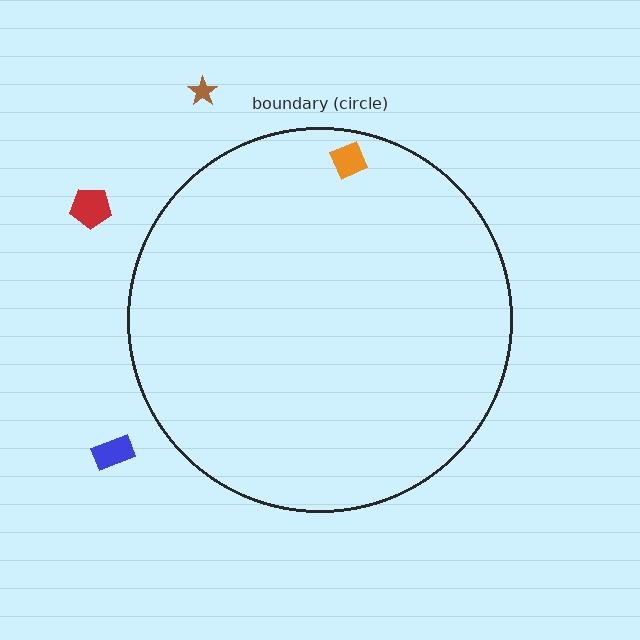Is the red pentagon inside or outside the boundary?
Outside.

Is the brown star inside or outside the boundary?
Outside.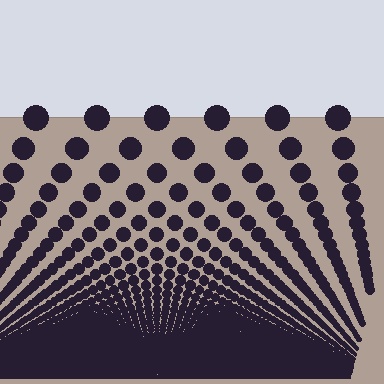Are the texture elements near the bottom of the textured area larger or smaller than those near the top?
Smaller. The gradient is inverted — elements near the bottom are smaller and denser.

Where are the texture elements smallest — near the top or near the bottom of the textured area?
Near the bottom.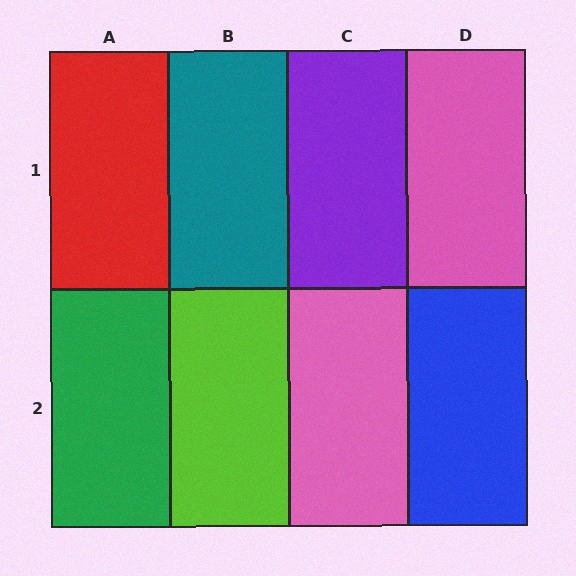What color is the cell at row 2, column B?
Lime.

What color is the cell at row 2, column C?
Pink.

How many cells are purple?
1 cell is purple.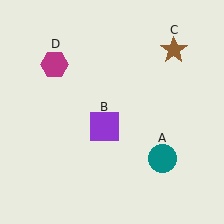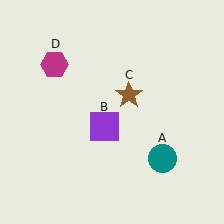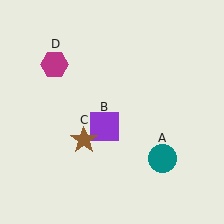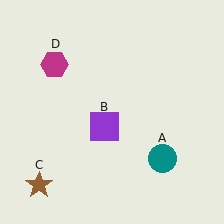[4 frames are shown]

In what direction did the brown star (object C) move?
The brown star (object C) moved down and to the left.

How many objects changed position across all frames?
1 object changed position: brown star (object C).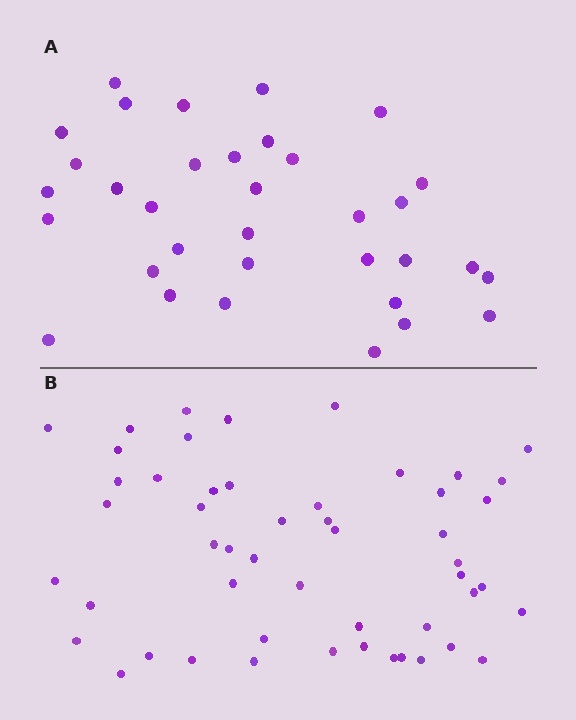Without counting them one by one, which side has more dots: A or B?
Region B (the bottom region) has more dots.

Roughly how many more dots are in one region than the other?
Region B has approximately 15 more dots than region A.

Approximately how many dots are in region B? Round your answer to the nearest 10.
About 50 dots. (The exact count is 51, which rounds to 50.)